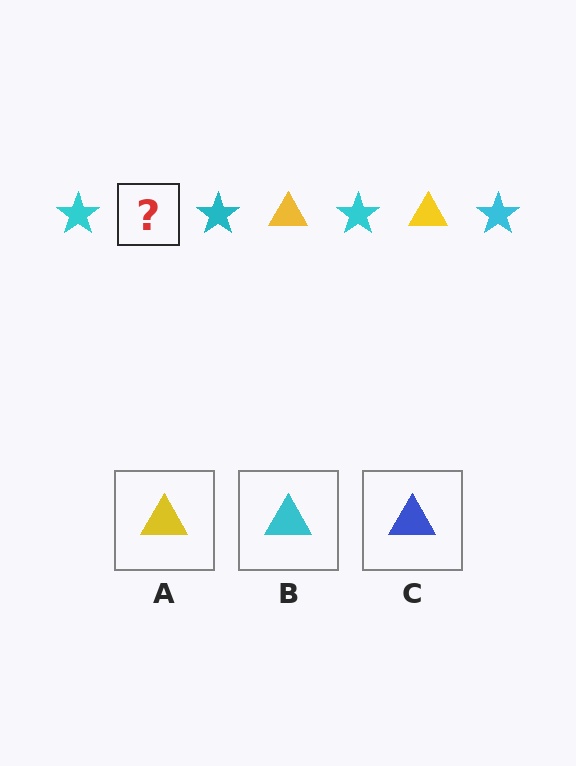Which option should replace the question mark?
Option A.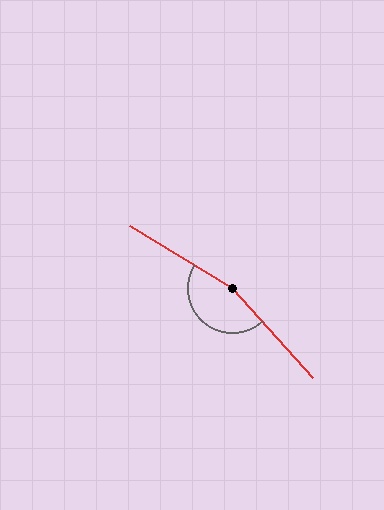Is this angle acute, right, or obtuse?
It is obtuse.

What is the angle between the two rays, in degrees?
Approximately 164 degrees.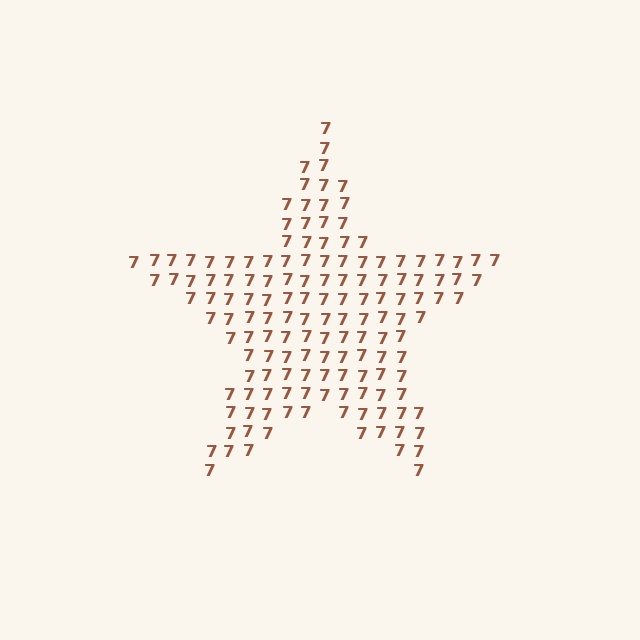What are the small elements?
The small elements are digit 7's.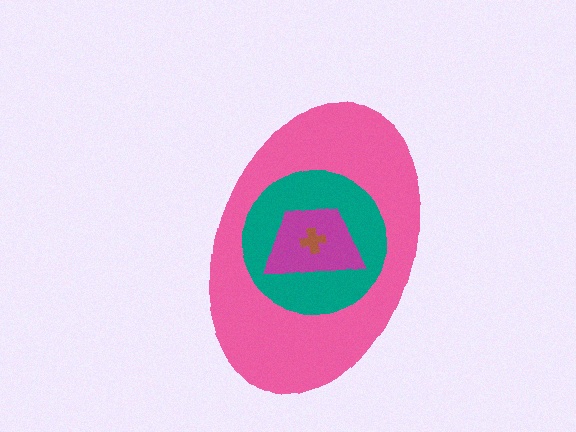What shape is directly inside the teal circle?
The magenta trapezoid.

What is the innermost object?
The brown cross.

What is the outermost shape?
The pink ellipse.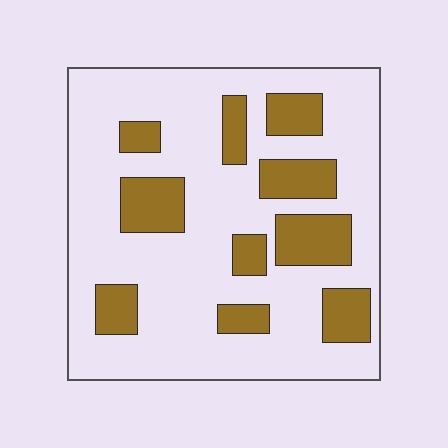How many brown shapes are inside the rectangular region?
10.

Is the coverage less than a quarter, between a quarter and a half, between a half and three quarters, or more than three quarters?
Less than a quarter.